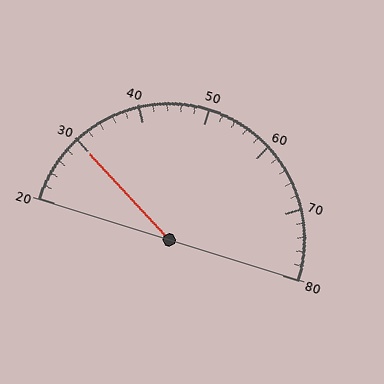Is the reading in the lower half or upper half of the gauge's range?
The reading is in the lower half of the range (20 to 80).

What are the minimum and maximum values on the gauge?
The gauge ranges from 20 to 80.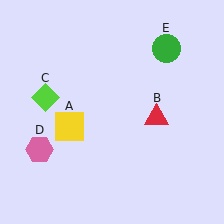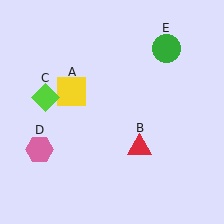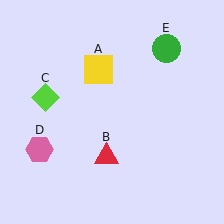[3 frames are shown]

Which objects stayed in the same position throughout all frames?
Lime diamond (object C) and pink hexagon (object D) and green circle (object E) remained stationary.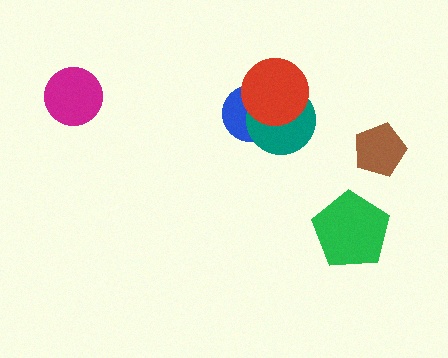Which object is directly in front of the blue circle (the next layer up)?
The teal circle is directly in front of the blue circle.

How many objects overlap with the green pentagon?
0 objects overlap with the green pentagon.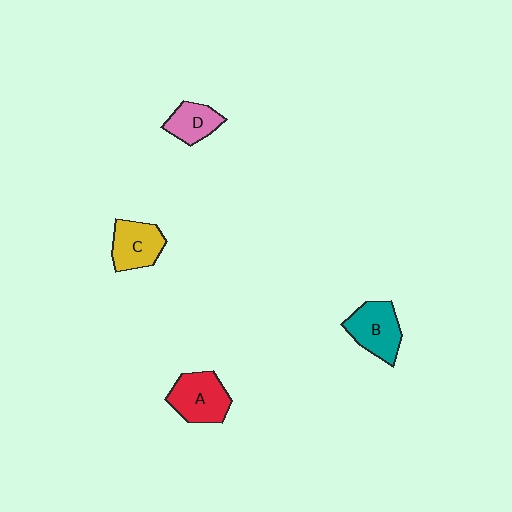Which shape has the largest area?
Shape A (red).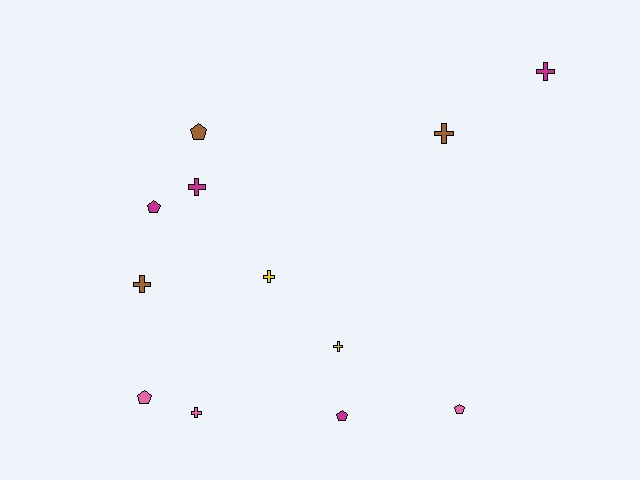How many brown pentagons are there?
There is 1 brown pentagon.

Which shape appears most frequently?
Cross, with 7 objects.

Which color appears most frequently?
Magenta, with 4 objects.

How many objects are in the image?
There are 12 objects.